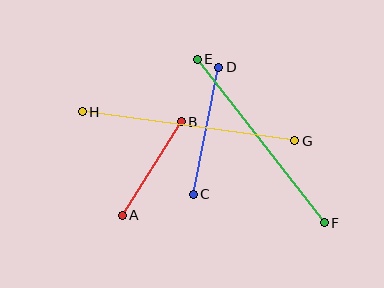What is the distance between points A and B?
The distance is approximately 111 pixels.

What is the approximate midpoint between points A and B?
The midpoint is at approximately (152, 169) pixels.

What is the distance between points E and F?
The distance is approximately 207 pixels.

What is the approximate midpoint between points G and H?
The midpoint is at approximately (189, 126) pixels.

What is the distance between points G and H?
The distance is approximately 214 pixels.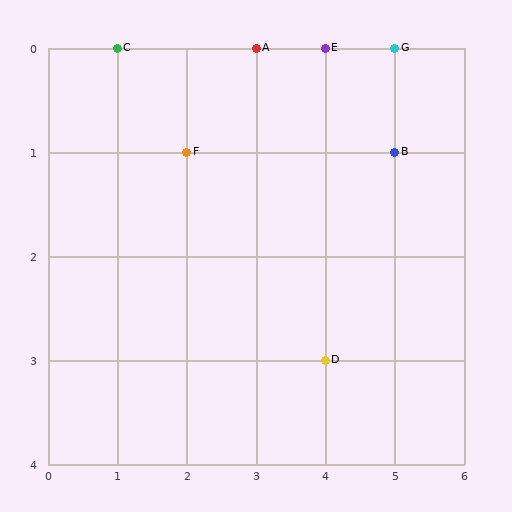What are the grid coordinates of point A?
Point A is at grid coordinates (3, 0).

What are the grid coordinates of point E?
Point E is at grid coordinates (4, 0).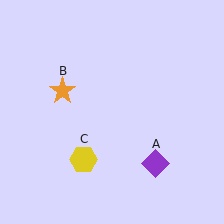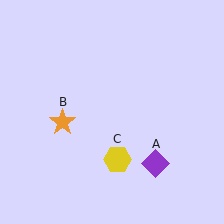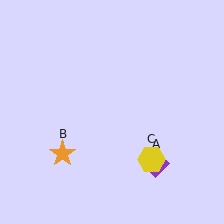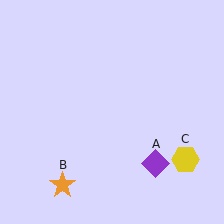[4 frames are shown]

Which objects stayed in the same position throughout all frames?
Purple diamond (object A) remained stationary.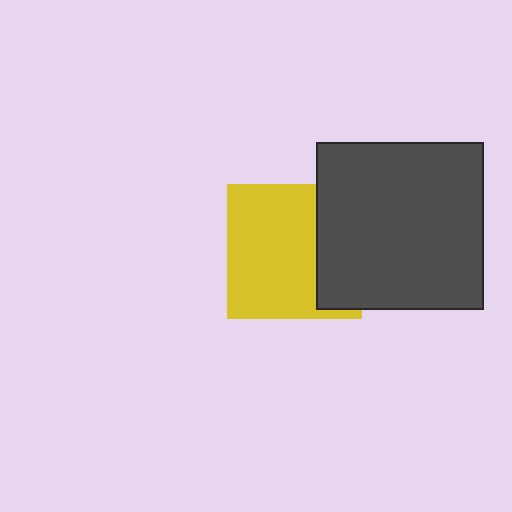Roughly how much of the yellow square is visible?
Most of it is visible (roughly 68%).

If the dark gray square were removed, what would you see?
You would see the complete yellow square.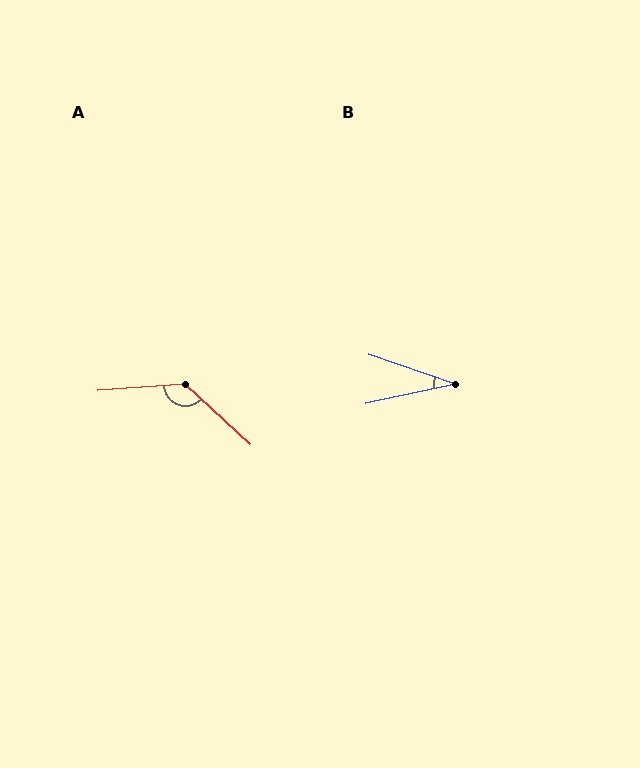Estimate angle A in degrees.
Approximately 133 degrees.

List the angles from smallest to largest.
B (31°), A (133°).